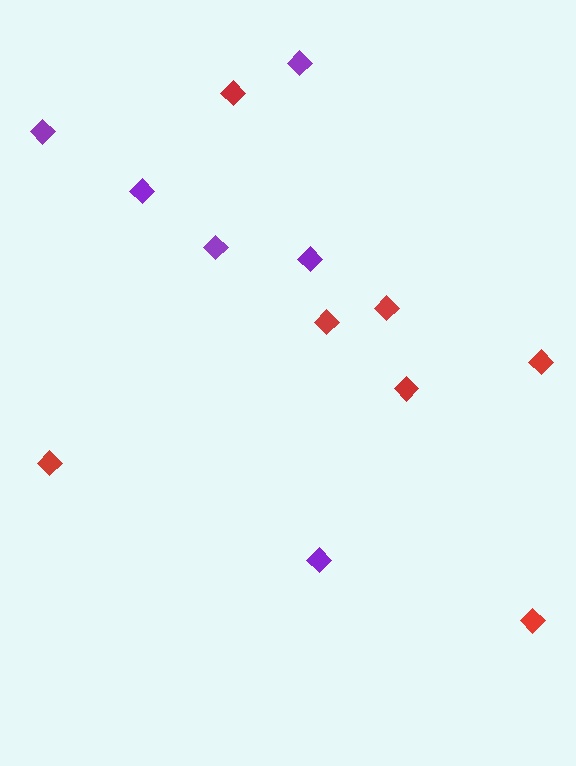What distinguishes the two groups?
There are 2 groups: one group of red diamonds (7) and one group of purple diamonds (6).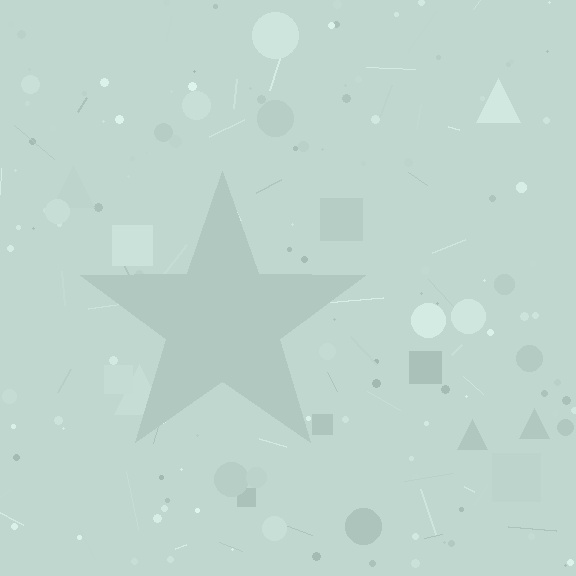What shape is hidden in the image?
A star is hidden in the image.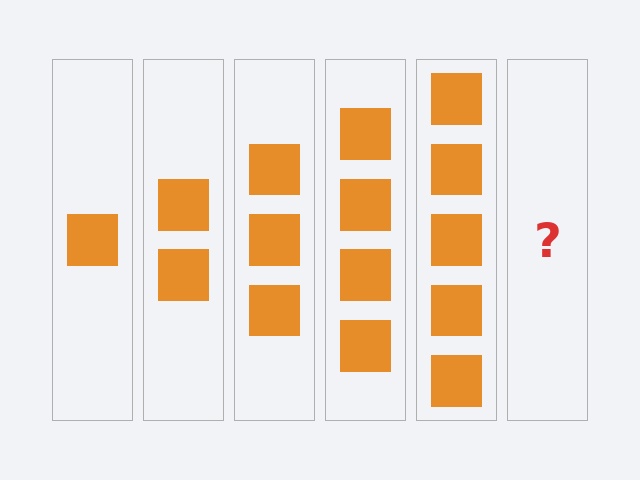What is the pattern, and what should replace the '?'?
The pattern is that each step adds one more square. The '?' should be 6 squares.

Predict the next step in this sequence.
The next step is 6 squares.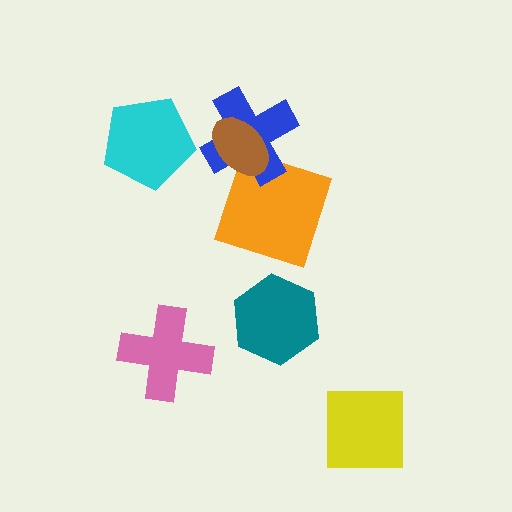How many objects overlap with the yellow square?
0 objects overlap with the yellow square.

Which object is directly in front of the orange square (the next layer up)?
The blue cross is directly in front of the orange square.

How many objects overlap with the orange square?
2 objects overlap with the orange square.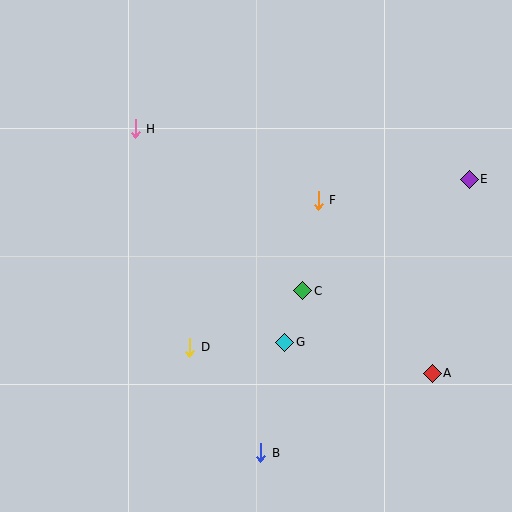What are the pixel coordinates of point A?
Point A is at (432, 373).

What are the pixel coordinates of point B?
Point B is at (261, 453).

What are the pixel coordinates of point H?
Point H is at (135, 129).